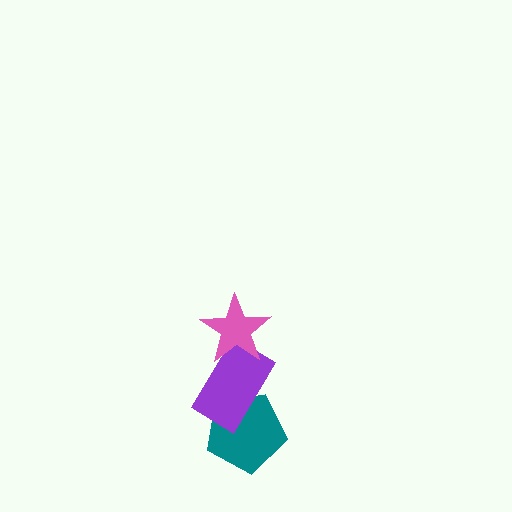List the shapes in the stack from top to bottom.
From top to bottom: the pink star, the purple rectangle, the teal pentagon.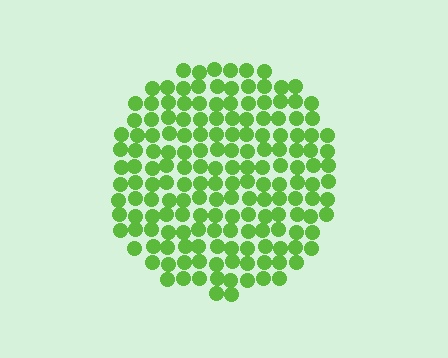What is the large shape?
The large shape is a circle.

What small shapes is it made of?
It is made of small circles.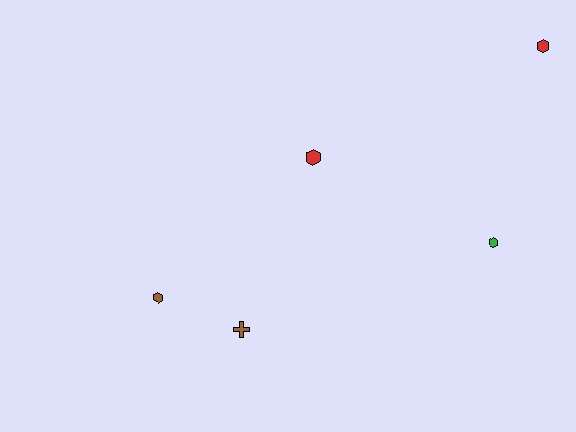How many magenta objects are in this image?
There are no magenta objects.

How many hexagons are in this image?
There are 4 hexagons.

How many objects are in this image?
There are 5 objects.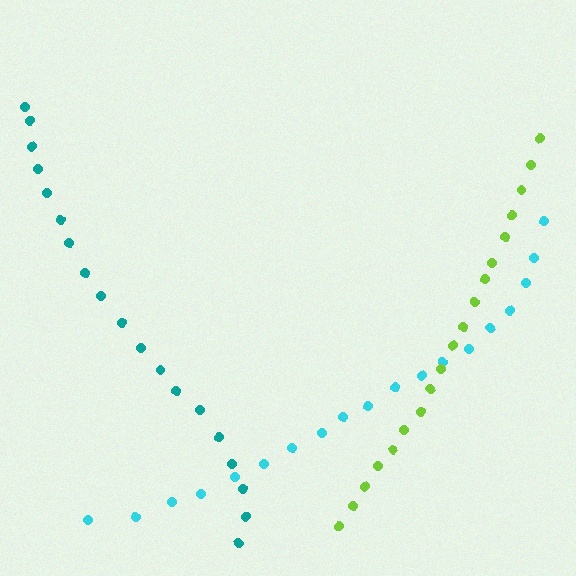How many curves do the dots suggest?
There are 3 distinct paths.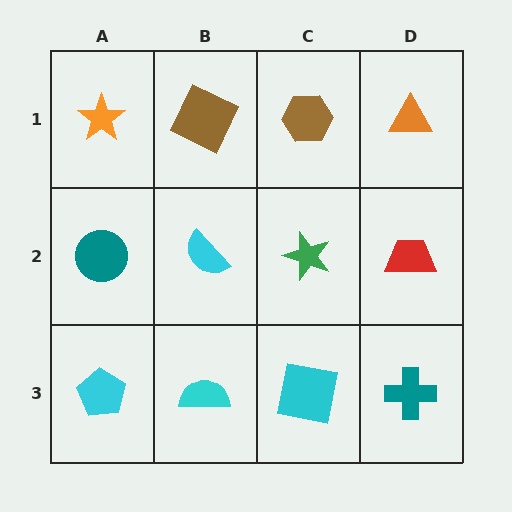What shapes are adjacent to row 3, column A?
A teal circle (row 2, column A), a cyan semicircle (row 3, column B).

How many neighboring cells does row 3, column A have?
2.